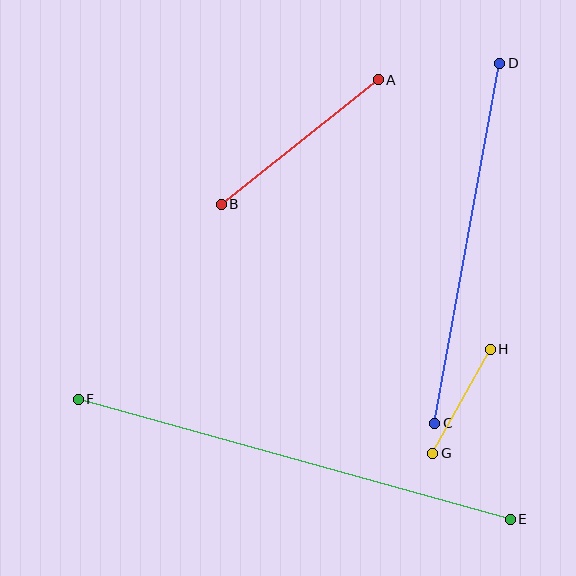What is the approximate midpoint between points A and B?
The midpoint is at approximately (300, 142) pixels.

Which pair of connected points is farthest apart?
Points E and F are farthest apart.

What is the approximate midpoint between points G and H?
The midpoint is at approximately (461, 401) pixels.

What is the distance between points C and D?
The distance is approximately 366 pixels.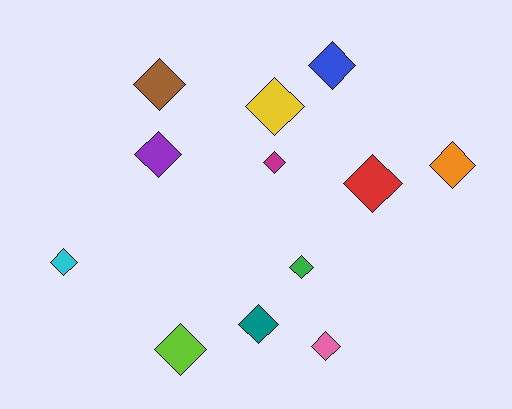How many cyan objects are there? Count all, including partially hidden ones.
There is 1 cyan object.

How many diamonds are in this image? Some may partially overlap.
There are 12 diamonds.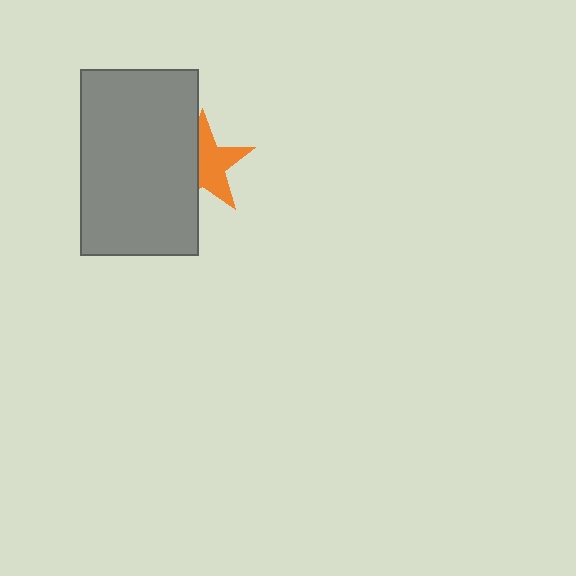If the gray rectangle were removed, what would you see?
You would see the complete orange star.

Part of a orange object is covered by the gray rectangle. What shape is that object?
It is a star.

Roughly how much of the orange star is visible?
About half of it is visible (roughly 57%).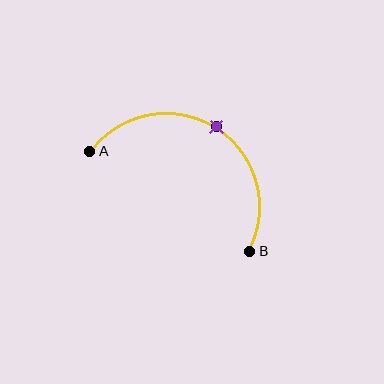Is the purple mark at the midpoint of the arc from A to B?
Yes. The purple mark lies on the arc at equal arc-length from both A and B — it is the arc midpoint.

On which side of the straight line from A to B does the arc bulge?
The arc bulges above the straight line connecting A and B.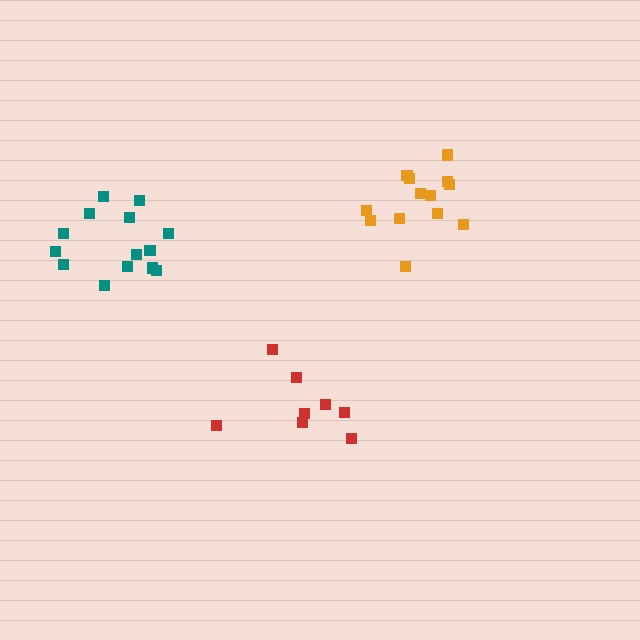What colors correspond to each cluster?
The clusters are colored: teal, orange, red.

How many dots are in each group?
Group 1: 14 dots, Group 2: 13 dots, Group 3: 8 dots (35 total).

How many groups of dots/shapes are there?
There are 3 groups.